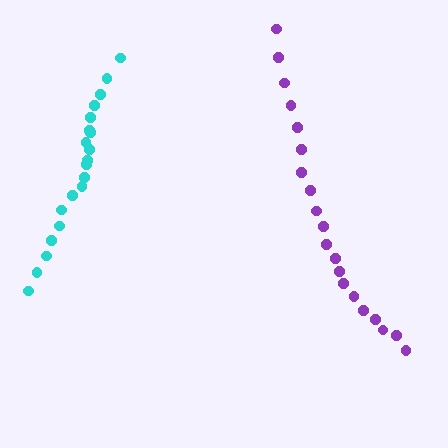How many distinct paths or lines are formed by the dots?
There are 2 distinct paths.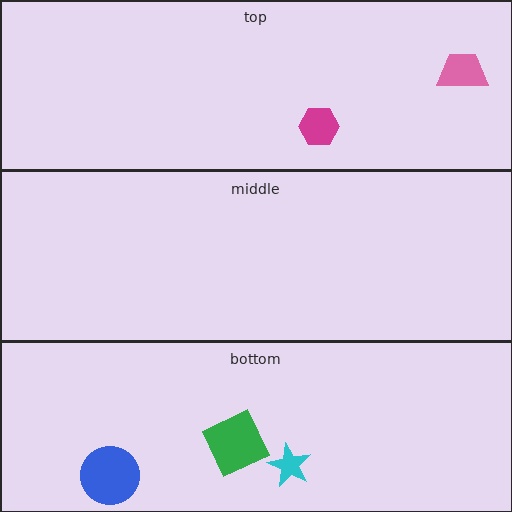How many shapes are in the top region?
2.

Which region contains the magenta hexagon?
The top region.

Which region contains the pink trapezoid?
The top region.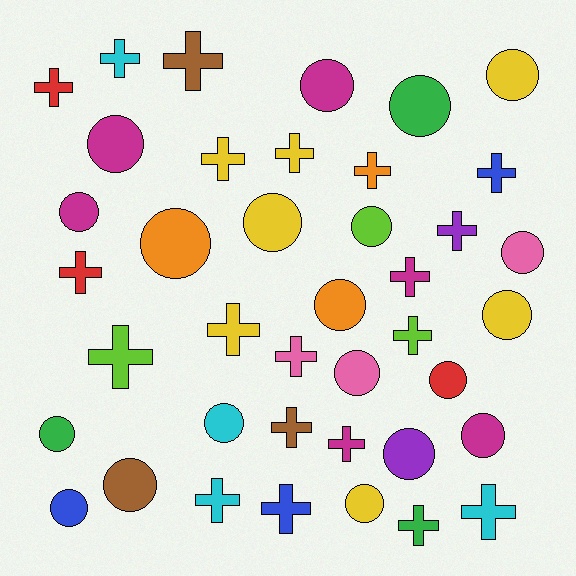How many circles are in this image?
There are 20 circles.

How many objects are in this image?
There are 40 objects.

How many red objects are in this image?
There are 3 red objects.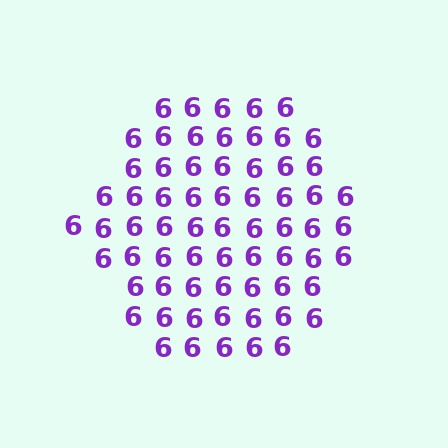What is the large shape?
The large shape is a hexagon.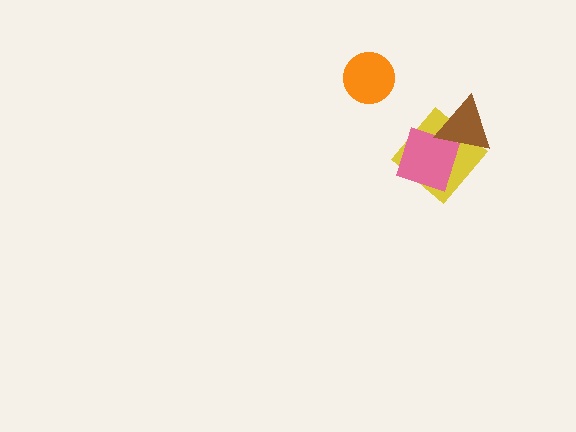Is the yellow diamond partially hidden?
Yes, it is partially covered by another shape.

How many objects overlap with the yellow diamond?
2 objects overlap with the yellow diamond.